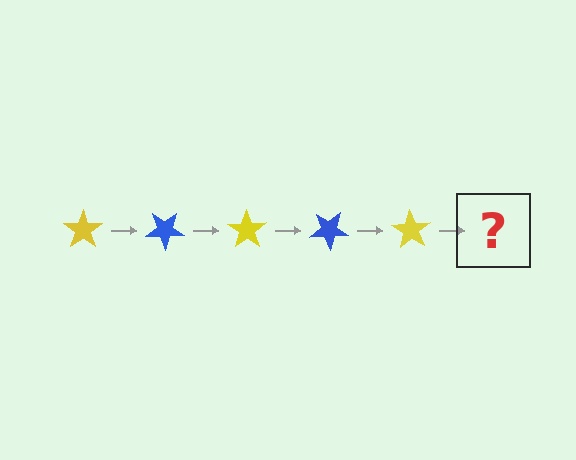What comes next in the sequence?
The next element should be a blue star, rotated 175 degrees from the start.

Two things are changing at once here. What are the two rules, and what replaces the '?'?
The two rules are that it rotates 35 degrees each step and the color cycles through yellow and blue. The '?' should be a blue star, rotated 175 degrees from the start.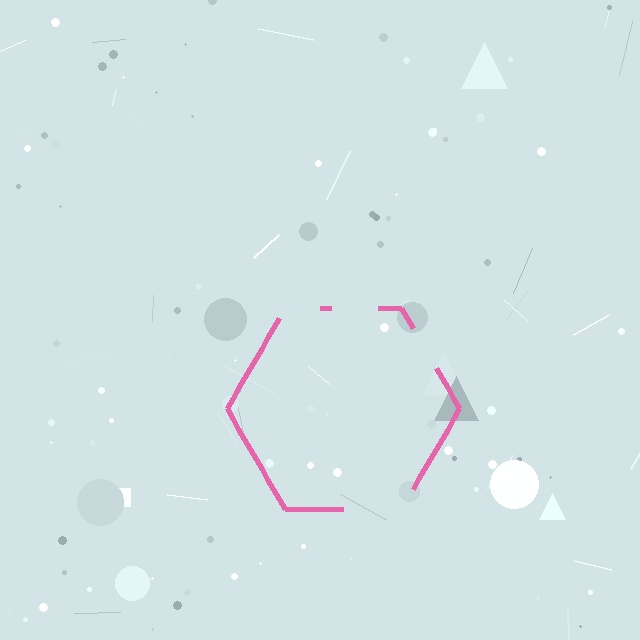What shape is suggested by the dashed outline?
The dashed outline suggests a hexagon.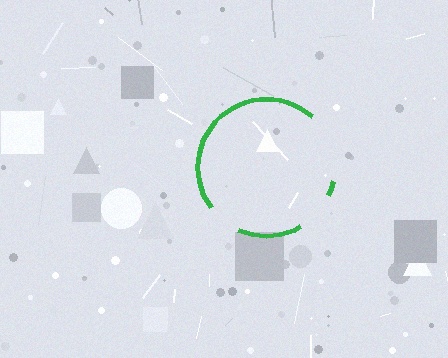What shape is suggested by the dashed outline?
The dashed outline suggests a circle.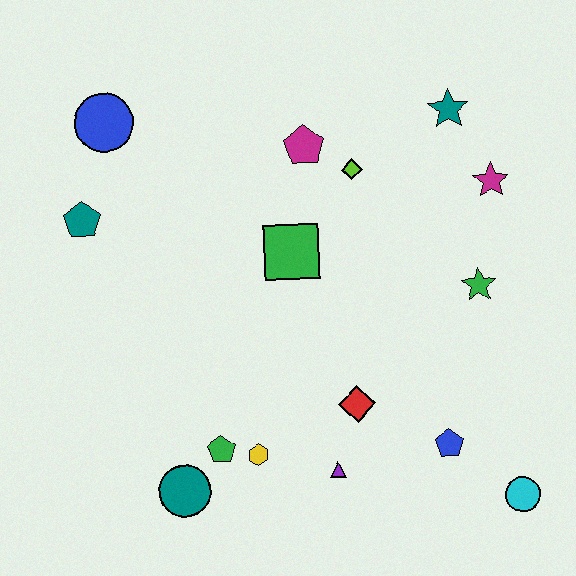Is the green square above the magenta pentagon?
No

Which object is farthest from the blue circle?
The cyan circle is farthest from the blue circle.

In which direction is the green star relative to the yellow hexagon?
The green star is to the right of the yellow hexagon.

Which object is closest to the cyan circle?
The blue pentagon is closest to the cyan circle.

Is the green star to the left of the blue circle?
No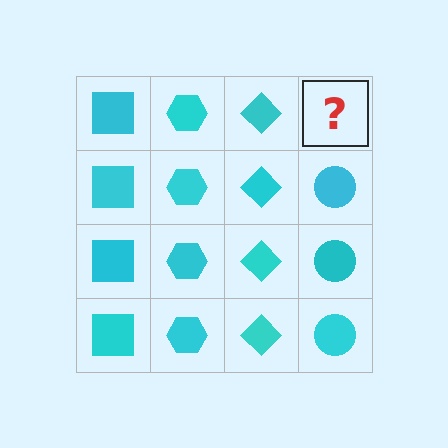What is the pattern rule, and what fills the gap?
The rule is that each column has a consistent shape. The gap should be filled with a cyan circle.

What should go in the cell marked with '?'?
The missing cell should contain a cyan circle.